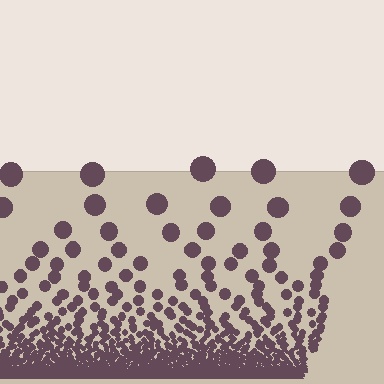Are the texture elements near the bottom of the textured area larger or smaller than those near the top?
Smaller. The gradient is inverted — elements near the bottom are smaller and denser.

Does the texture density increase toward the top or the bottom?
Density increases toward the bottom.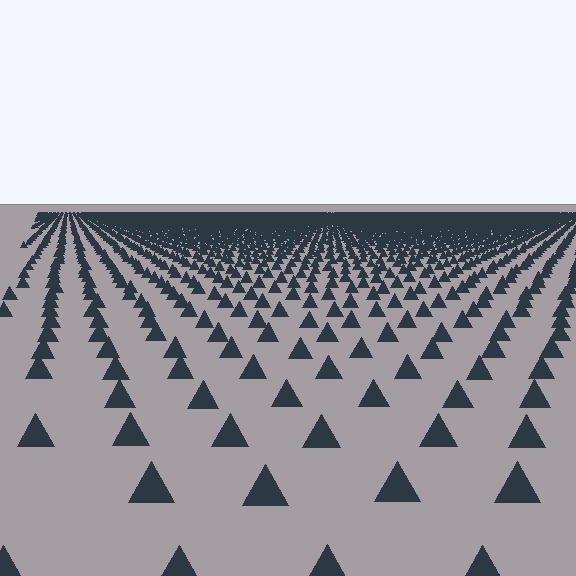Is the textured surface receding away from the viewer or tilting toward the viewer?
The surface is receding away from the viewer. Texture elements get smaller and denser toward the top.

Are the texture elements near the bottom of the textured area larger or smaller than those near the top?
Larger. Near the bottom, elements are closer to the viewer and appear at a bigger on-screen size.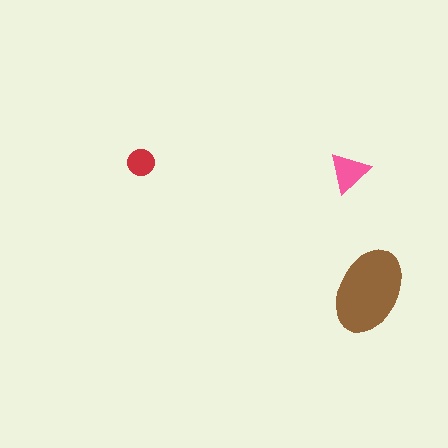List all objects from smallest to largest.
The red circle, the pink triangle, the brown ellipse.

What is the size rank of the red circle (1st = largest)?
3rd.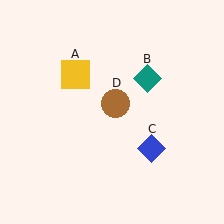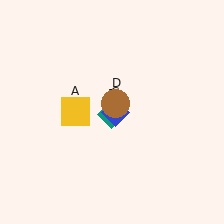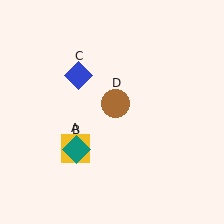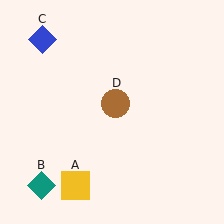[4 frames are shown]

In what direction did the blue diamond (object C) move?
The blue diamond (object C) moved up and to the left.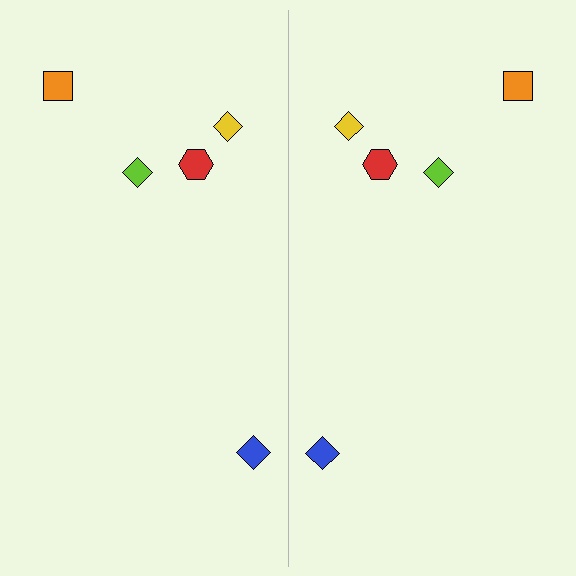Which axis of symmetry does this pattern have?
The pattern has a vertical axis of symmetry running through the center of the image.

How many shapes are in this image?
There are 10 shapes in this image.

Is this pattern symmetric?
Yes, this pattern has bilateral (reflection) symmetry.